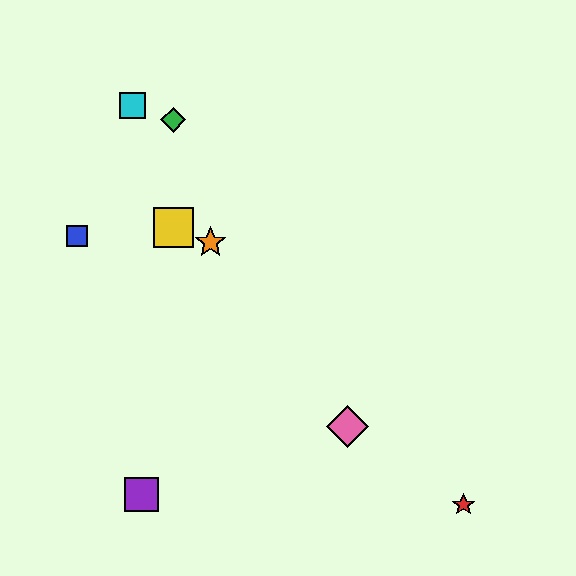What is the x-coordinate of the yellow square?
The yellow square is at x≈173.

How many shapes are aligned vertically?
2 shapes (the green diamond, the yellow square) are aligned vertically.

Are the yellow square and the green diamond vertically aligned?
Yes, both are at x≈173.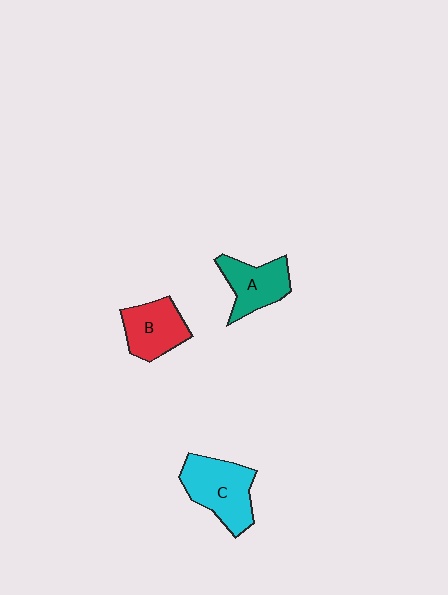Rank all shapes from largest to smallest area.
From largest to smallest: C (cyan), B (red), A (teal).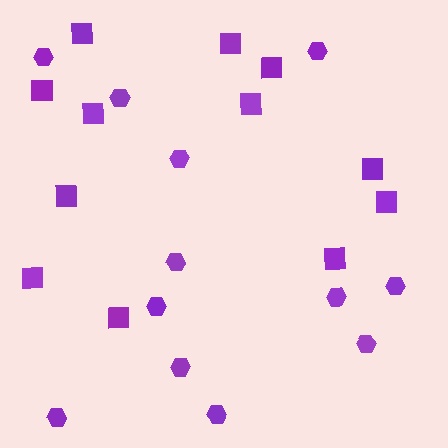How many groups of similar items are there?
There are 2 groups: one group of hexagons (12) and one group of squares (12).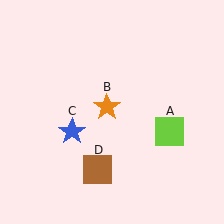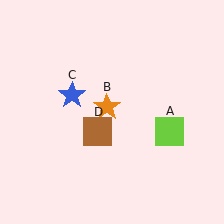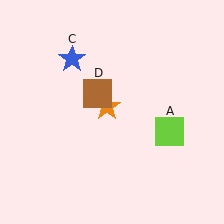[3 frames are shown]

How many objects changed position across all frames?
2 objects changed position: blue star (object C), brown square (object D).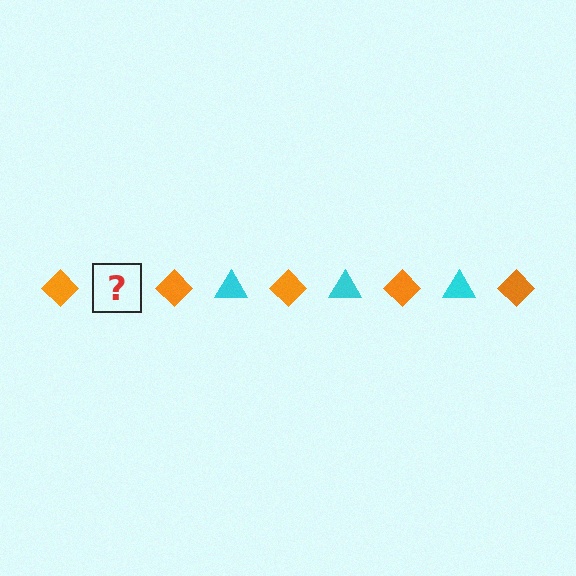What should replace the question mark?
The question mark should be replaced with a cyan triangle.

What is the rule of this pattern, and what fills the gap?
The rule is that the pattern alternates between orange diamond and cyan triangle. The gap should be filled with a cyan triangle.